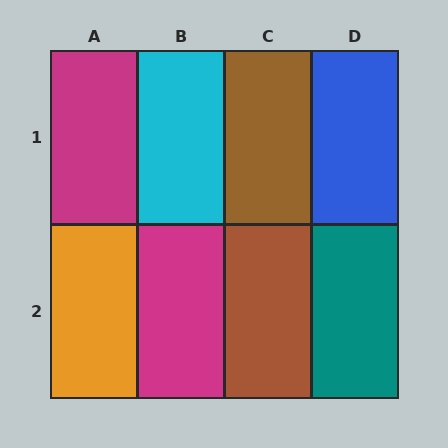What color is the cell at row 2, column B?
Magenta.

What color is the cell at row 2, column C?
Brown.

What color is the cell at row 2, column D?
Teal.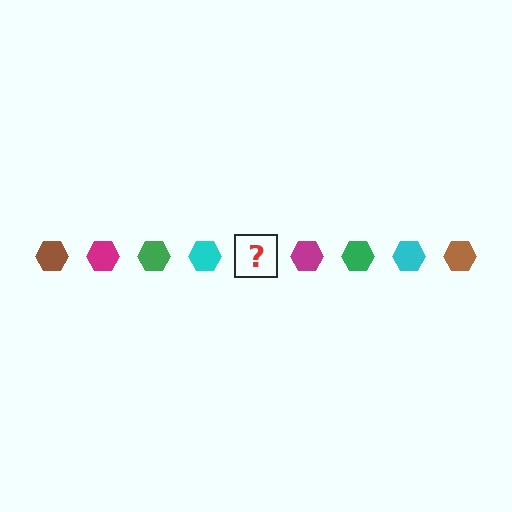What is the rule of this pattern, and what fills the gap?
The rule is that the pattern cycles through brown, magenta, green, cyan hexagons. The gap should be filled with a brown hexagon.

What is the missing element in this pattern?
The missing element is a brown hexagon.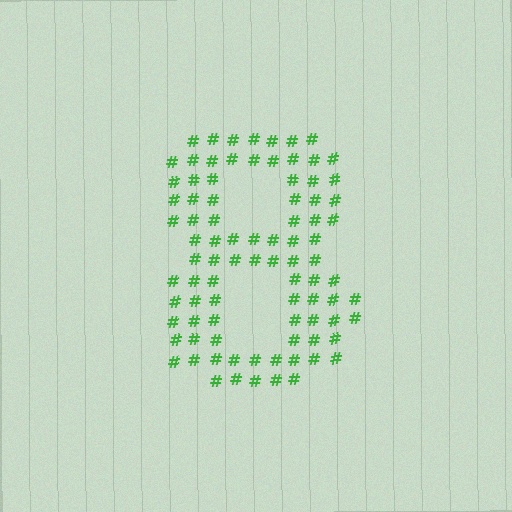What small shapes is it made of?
It is made of small hash symbols.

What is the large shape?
The large shape is the digit 8.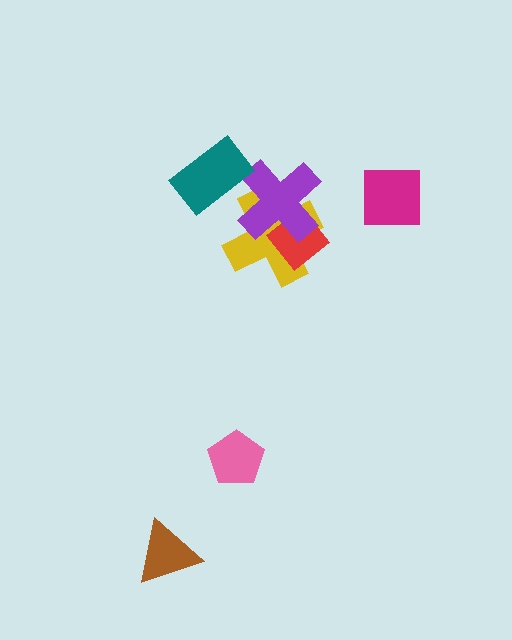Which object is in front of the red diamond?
The purple cross is in front of the red diamond.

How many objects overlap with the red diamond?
2 objects overlap with the red diamond.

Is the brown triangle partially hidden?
No, no other shape covers it.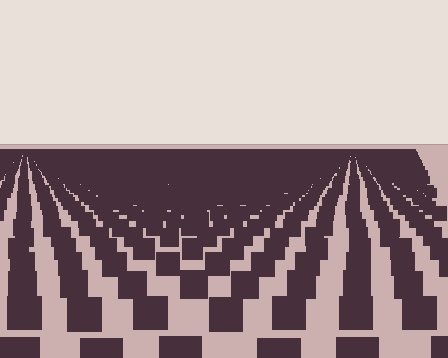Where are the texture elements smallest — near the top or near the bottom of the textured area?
Near the top.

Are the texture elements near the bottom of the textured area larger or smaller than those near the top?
Larger. Near the bottom, elements are closer to the viewer and appear at a bigger on-screen size.